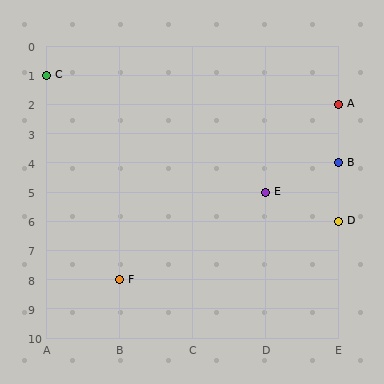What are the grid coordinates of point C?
Point C is at grid coordinates (A, 1).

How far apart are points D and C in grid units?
Points D and C are 4 columns and 5 rows apart (about 6.4 grid units diagonally).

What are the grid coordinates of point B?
Point B is at grid coordinates (E, 4).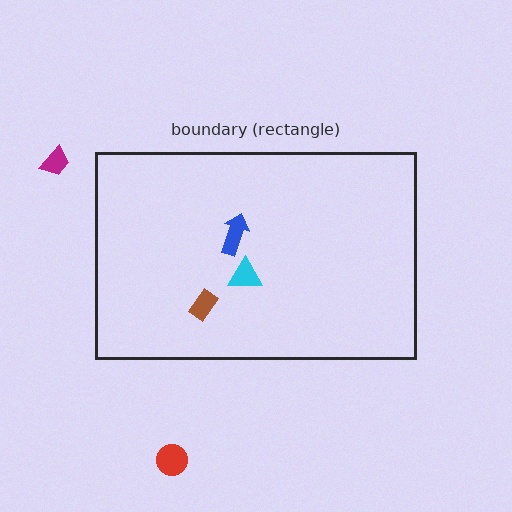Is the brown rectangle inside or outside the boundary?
Inside.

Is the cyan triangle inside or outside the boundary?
Inside.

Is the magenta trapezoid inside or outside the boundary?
Outside.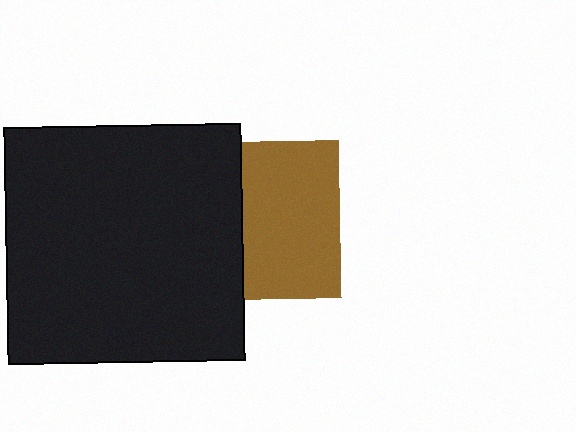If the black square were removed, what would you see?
You would see the complete brown square.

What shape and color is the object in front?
The object in front is a black square.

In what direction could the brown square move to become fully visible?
The brown square could move right. That would shift it out from behind the black square entirely.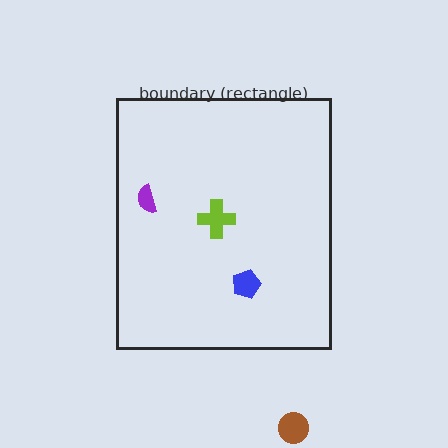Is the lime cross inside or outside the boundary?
Inside.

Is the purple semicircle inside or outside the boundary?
Inside.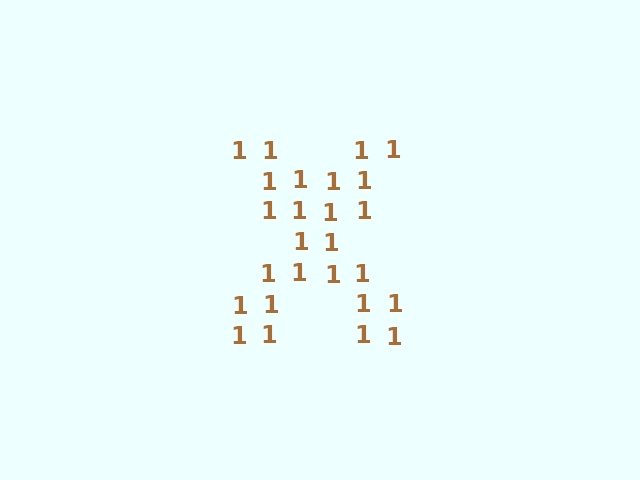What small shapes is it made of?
It is made of small digit 1's.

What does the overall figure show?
The overall figure shows the letter X.